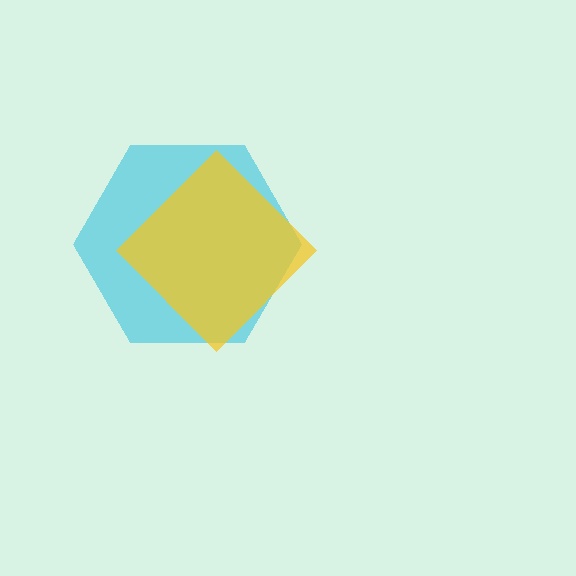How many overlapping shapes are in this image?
There are 2 overlapping shapes in the image.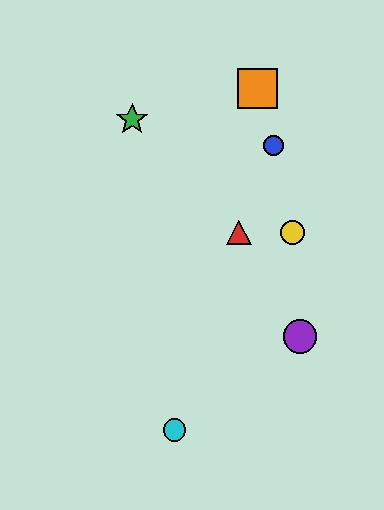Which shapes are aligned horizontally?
The red triangle, the yellow circle are aligned horizontally.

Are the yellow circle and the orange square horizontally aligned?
No, the yellow circle is at y≈232 and the orange square is at y≈89.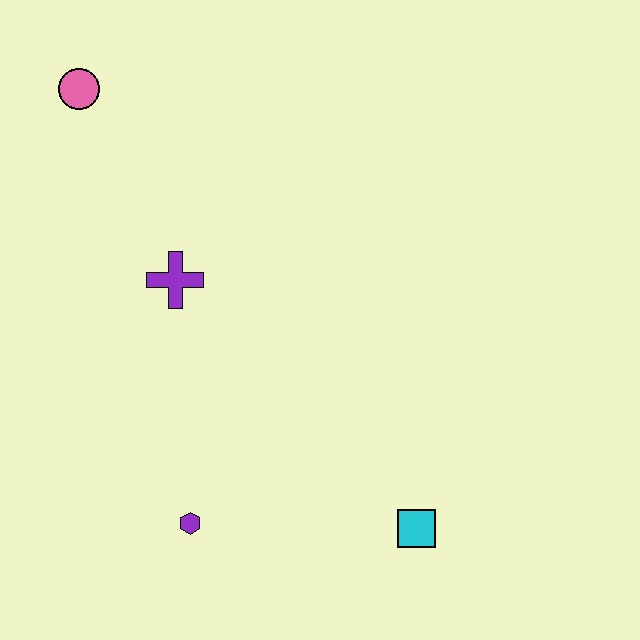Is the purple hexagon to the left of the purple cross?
No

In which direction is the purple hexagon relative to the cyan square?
The purple hexagon is to the left of the cyan square.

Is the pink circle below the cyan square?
No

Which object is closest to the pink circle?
The purple cross is closest to the pink circle.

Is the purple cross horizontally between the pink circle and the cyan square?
Yes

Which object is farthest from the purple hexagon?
The pink circle is farthest from the purple hexagon.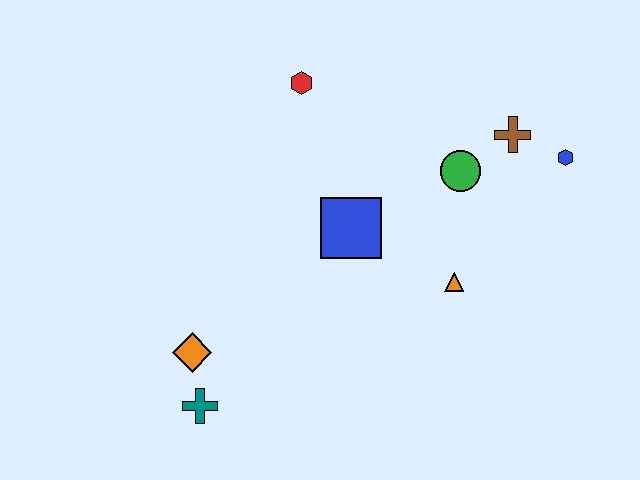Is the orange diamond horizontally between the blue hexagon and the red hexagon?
No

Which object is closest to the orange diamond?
The teal cross is closest to the orange diamond.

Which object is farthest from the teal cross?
The blue hexagon is farthest from the teal cross.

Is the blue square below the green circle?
Yes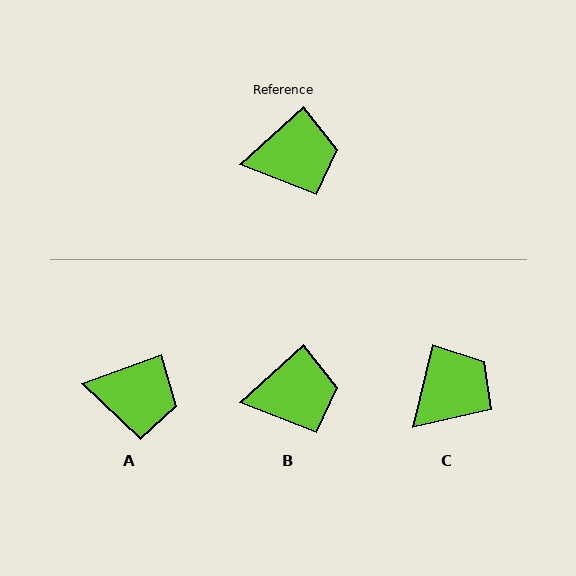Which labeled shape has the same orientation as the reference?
B.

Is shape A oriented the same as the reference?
No, it is off by about 23 degrees.